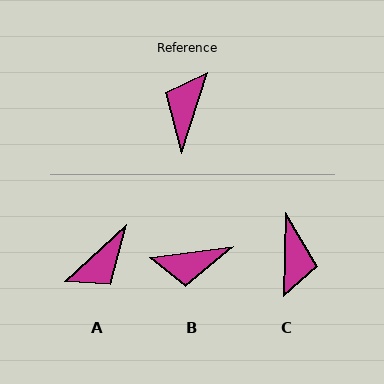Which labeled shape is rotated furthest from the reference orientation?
C, about 164 degrees away.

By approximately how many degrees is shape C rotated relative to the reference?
Approximately 164 degrees clockwise.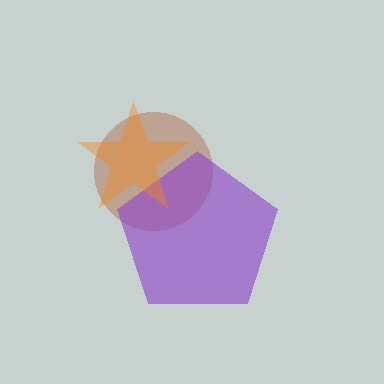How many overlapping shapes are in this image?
There are 3 overlapping shapes in the image.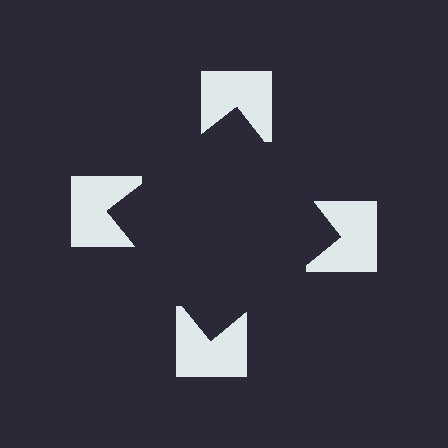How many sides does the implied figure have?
4 sides.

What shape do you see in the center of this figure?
An illusory square — its edges are inferred from the aligned wedge cuts in the notched squares, not physically drawn.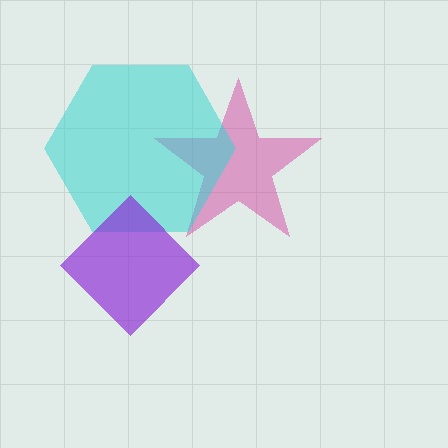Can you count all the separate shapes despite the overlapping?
Yes, there are 3 separate shapes.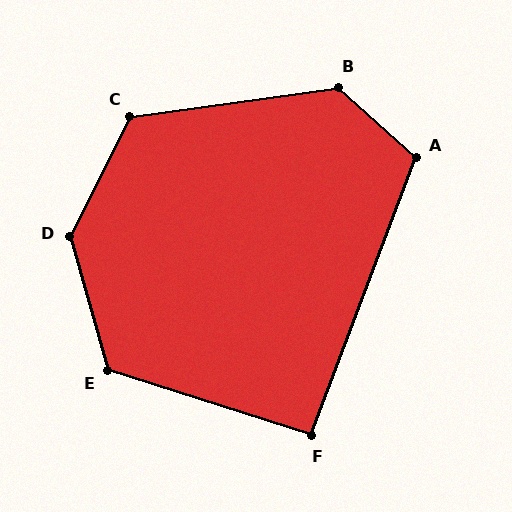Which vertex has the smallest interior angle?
F, at approximately 93 degrees.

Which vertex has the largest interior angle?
D, at approximately 137 degrees.